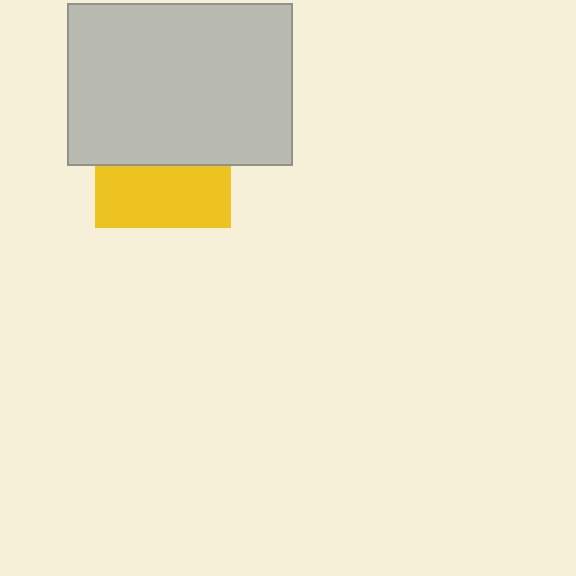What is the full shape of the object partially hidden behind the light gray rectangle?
The partially hidden object is a yellow square.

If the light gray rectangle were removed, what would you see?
You would see the complete yellow square.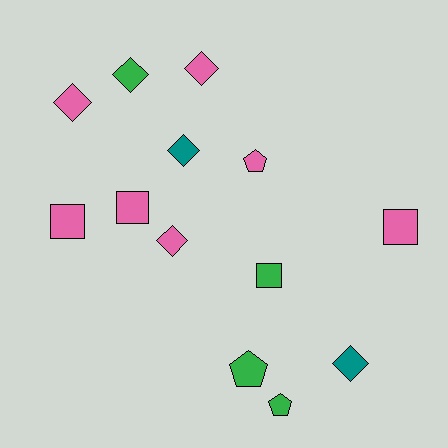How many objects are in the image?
There are 13 objects.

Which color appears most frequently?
Pink, with 7 objects.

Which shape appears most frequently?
Diamond, with 6 objects.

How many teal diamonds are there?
There are 2 teal diamonds.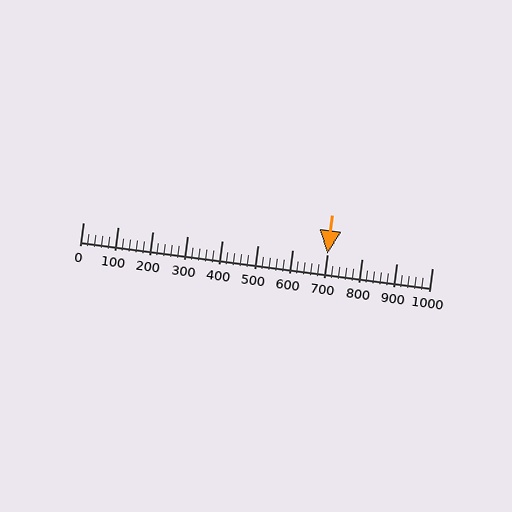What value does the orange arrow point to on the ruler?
The orange arrow points to approximately 700.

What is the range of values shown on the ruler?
The ruler shows values from 0 to 1000.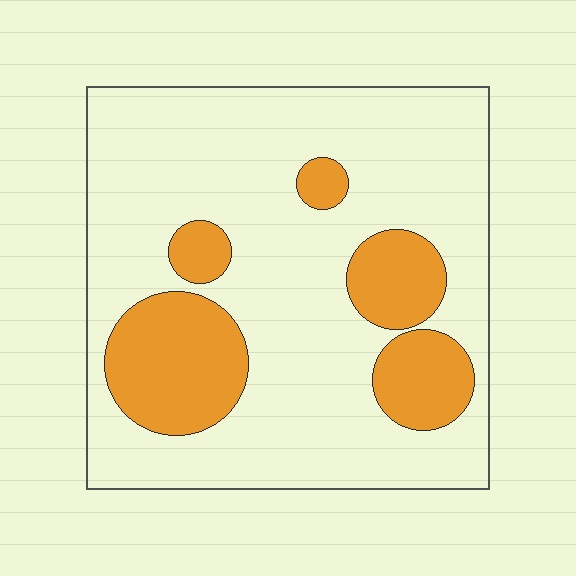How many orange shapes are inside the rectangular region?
5.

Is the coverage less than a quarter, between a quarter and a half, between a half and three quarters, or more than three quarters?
Less than a quarter.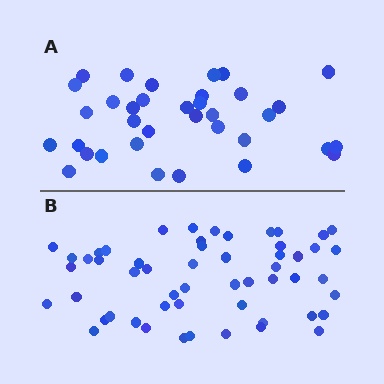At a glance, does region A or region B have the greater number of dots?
Region B (the bottom region) has more dots.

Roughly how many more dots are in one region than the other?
Region B has approximately 20 more dots than region A.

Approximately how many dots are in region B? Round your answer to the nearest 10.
About 50 dots. (The exact count is 54, which rounds to 50.)